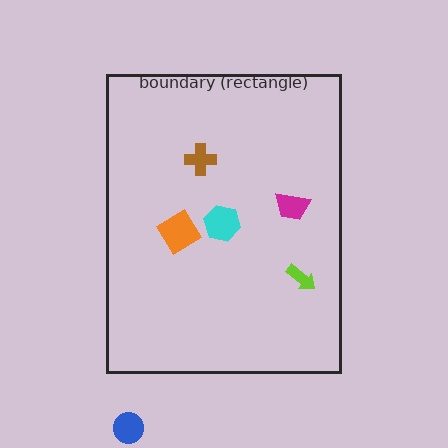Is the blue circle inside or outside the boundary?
Outside.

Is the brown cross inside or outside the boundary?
Inside.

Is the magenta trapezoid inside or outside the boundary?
Inside.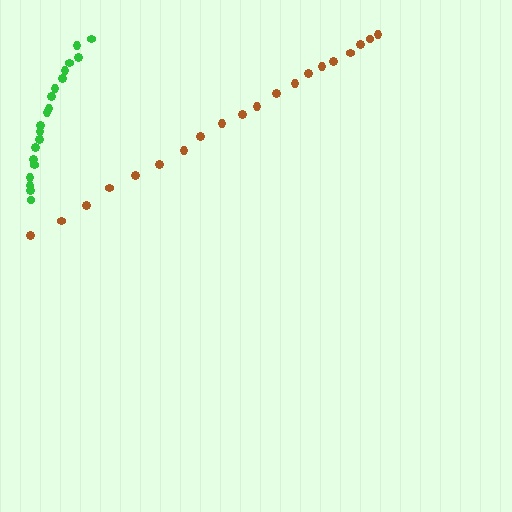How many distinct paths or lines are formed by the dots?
There are 2 distinct paths.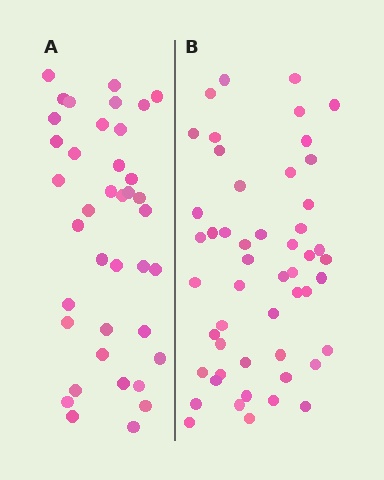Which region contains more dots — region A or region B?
Region B (the right region) has more dots.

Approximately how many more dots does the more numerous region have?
Region B has roughly 12 or so more dots than region A.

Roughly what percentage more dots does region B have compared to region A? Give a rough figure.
About 30% more.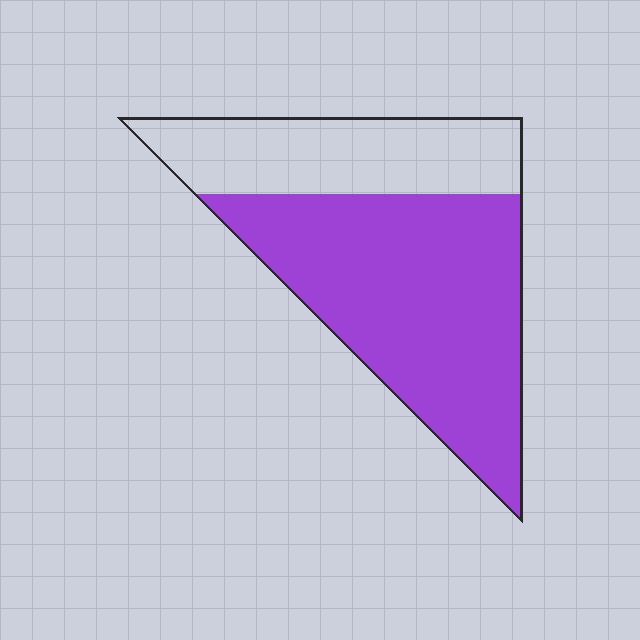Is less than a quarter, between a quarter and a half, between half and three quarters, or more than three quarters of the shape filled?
Between half and three quarters.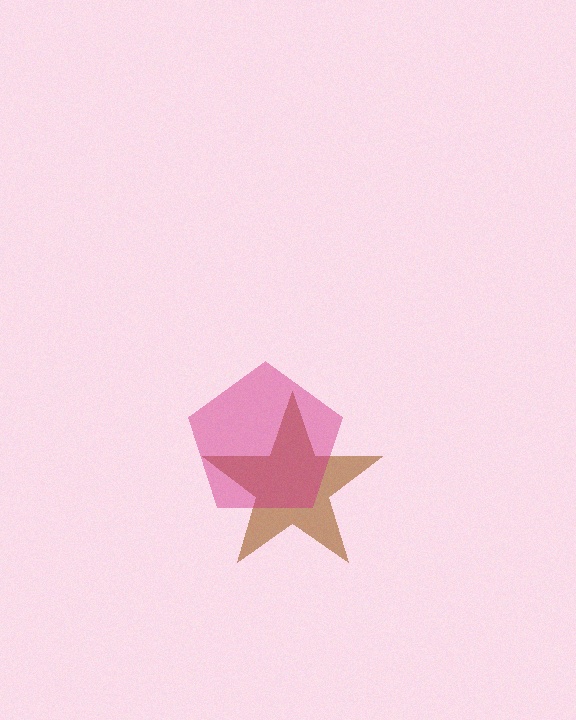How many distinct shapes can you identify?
There are 2 distinct shapes: a brown star, a magenta pentagon.